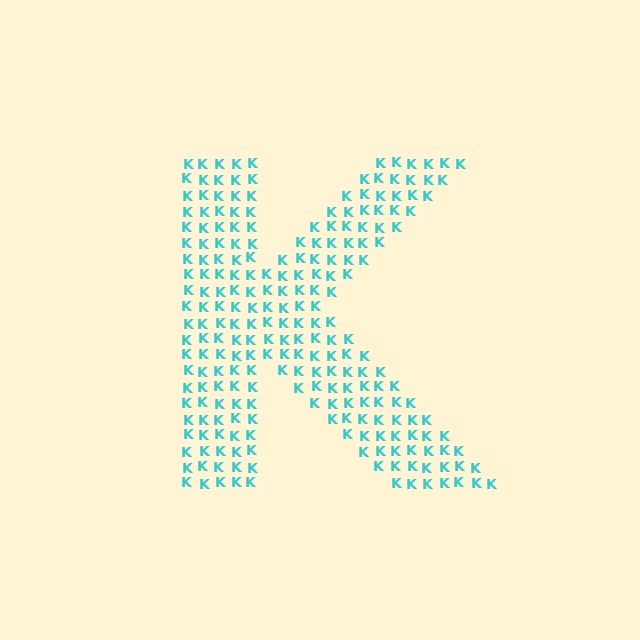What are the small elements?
The small elements are letter K's.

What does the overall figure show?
The overall figure shows the letter K.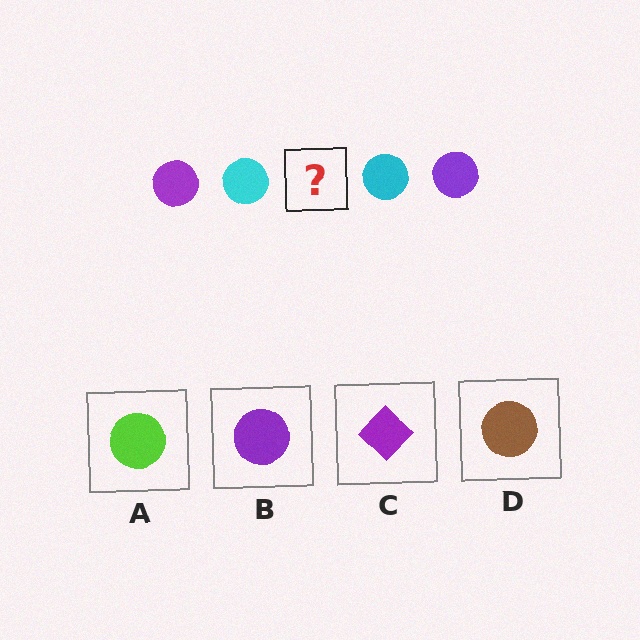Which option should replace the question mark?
Option B.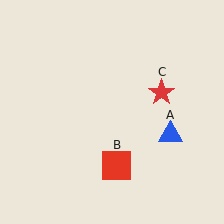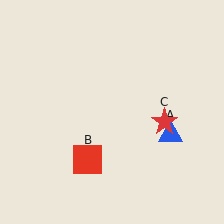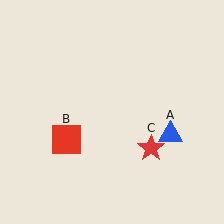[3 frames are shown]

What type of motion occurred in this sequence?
The red square (object B), red star (object C) rotated clockwise around the center of the scene.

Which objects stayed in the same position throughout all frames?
Blue triangle (object A) remained stationary.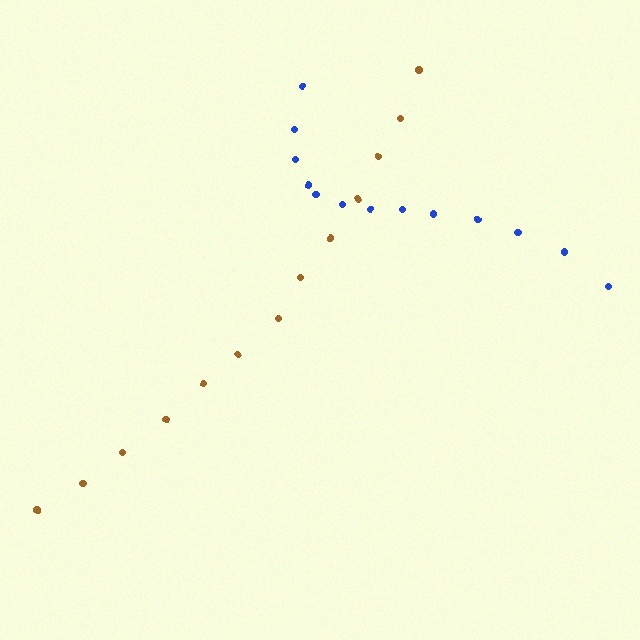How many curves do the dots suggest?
There are 2 distinct paths.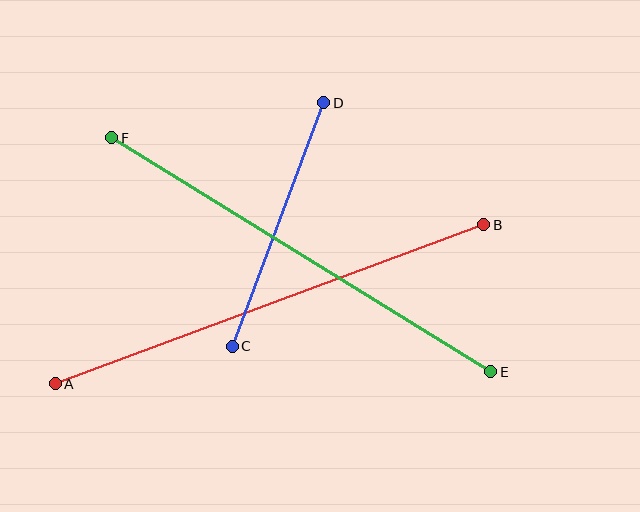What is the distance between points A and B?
The distance is approximately 457 pixels.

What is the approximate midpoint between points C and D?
The midpoint is at approximately (278, 224) pixels.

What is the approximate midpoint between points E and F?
The midpoint is at approximately (301, 255) pixels.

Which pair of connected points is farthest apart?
Points A and B are farthest apart.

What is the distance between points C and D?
The distance is approximately 260 pixels.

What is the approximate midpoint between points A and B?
The midpoint is at approximately (269, 304) pixels.